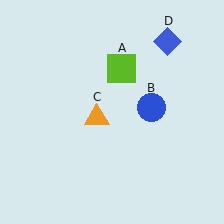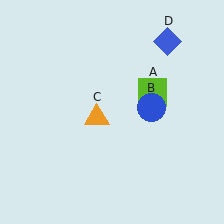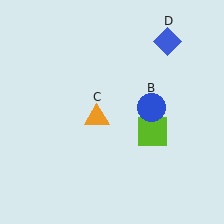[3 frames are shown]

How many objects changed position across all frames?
1 object changed position: lime square (object A).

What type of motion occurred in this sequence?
The lime square (object A) rotated clockwise around the center of the scene.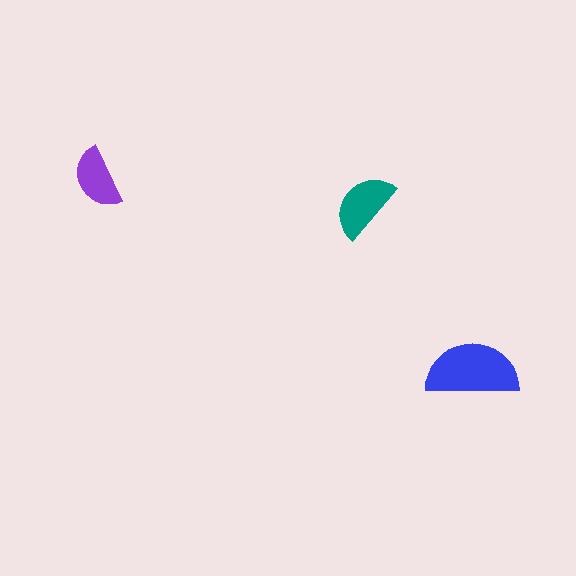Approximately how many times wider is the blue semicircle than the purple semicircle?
About 1.5 times wider.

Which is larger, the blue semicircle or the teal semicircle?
The blue one.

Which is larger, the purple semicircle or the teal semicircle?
The teal one.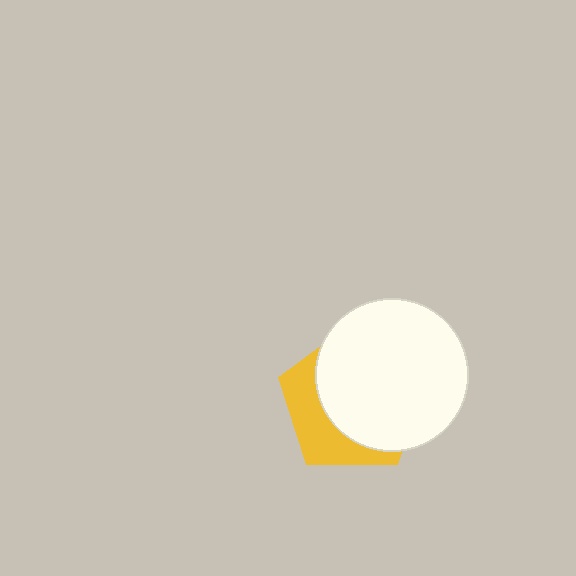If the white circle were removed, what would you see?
You would see the complete yellow pentagon.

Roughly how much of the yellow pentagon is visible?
A small part of it is visible (roughly 34%).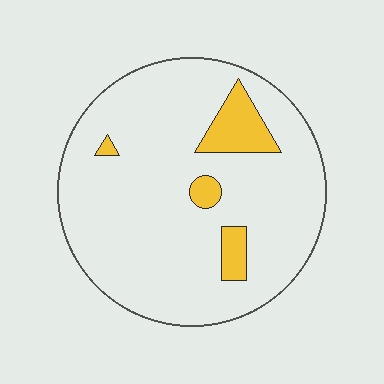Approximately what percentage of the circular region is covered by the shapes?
Approximately 10%.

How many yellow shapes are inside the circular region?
4.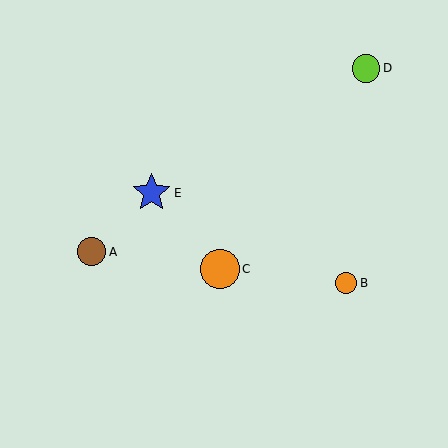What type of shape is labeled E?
Shape E is a blue star.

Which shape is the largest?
The orange circle (labeled C) is the largest.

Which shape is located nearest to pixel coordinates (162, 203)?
The blue star (labeled E) at (152, 193) is nearest to that location.